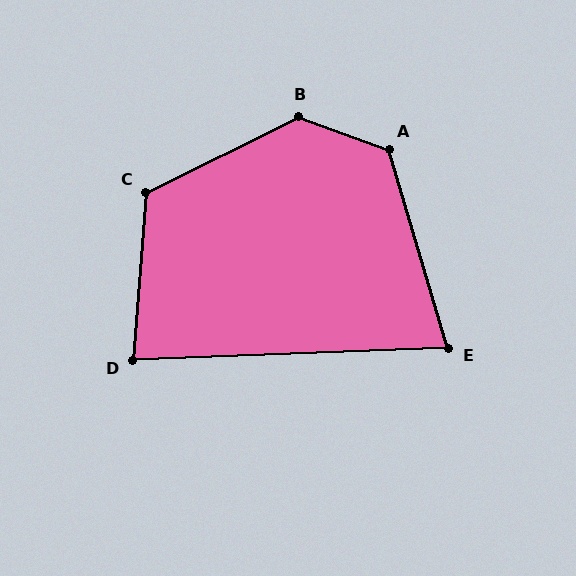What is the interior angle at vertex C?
Approximately 121 degrees (obtuse).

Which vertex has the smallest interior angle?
E, at approximately 76 degrees.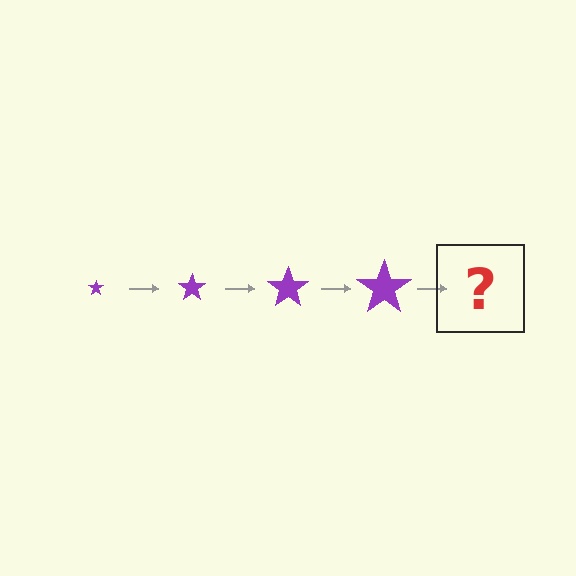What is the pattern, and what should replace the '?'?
The pattern is that the star gets progressively larger each step. The '?' should be a purple star, larger than the previous one.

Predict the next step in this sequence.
The next step is a purple star, larger than the previous one.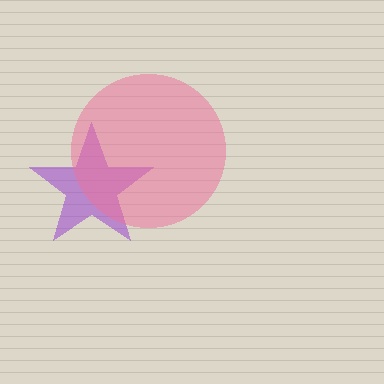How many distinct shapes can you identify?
There are 2 distinct shapes: a purple star, a pink circle.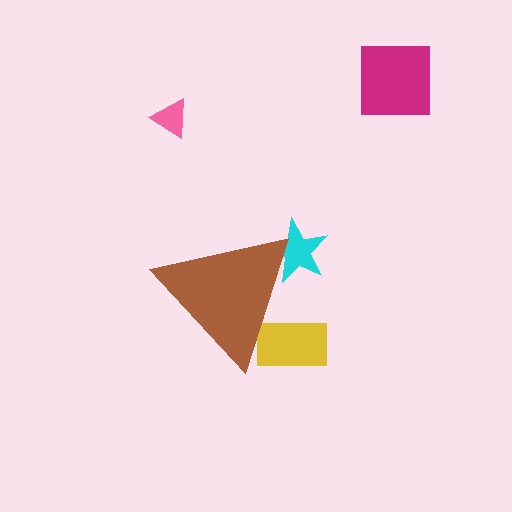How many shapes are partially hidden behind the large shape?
2 shapes are partially hidden.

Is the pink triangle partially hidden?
No, the pink triangle is fully visible.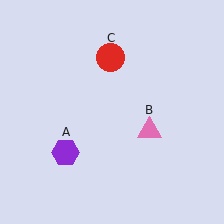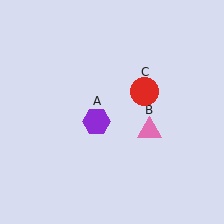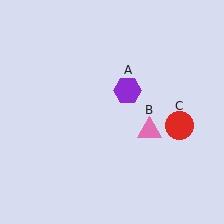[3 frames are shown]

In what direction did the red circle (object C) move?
The red circle (object C) moved down and to the right.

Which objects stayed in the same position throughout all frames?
Pink triangle (object B) remained stationary.